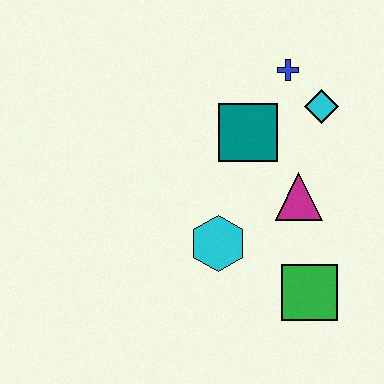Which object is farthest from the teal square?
The green square is farthest from the teal square.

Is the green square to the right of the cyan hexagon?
Yes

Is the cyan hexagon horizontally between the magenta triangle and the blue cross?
No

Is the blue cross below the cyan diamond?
No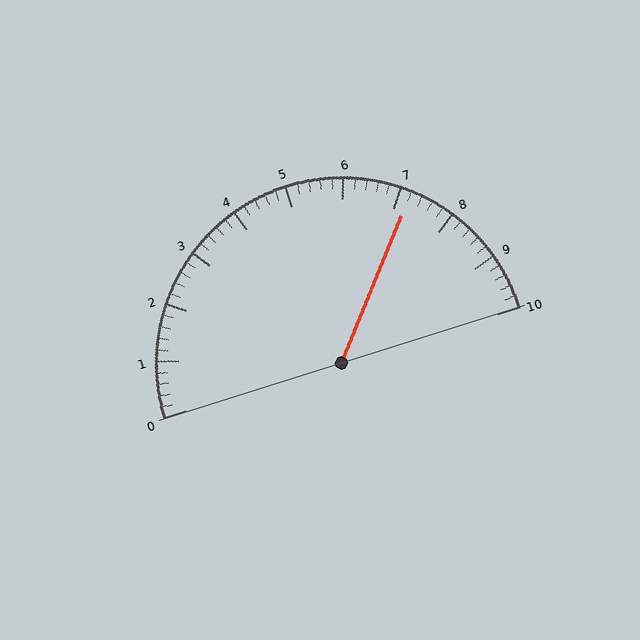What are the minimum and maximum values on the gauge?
The gauge ranges from 0 to 10.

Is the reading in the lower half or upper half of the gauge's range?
The reading is in the upper half of the range (0 to 10).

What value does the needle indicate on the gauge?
The needle indicates approximately 7.2.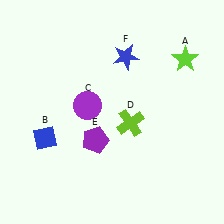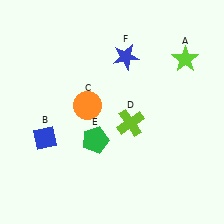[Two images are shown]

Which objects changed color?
C changed from purple to orange. E changed from purple to green.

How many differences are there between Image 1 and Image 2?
There are 2 differences between the two images.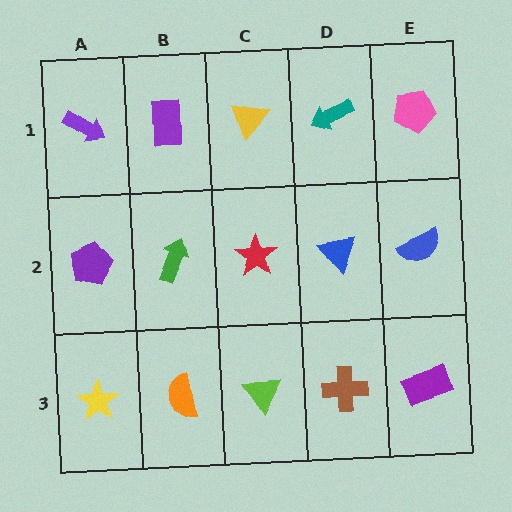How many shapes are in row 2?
5 shapes.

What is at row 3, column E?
A purple rectangle.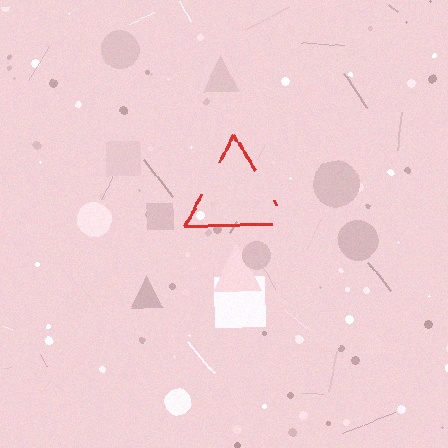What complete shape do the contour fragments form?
The contour fragments form a triangle.